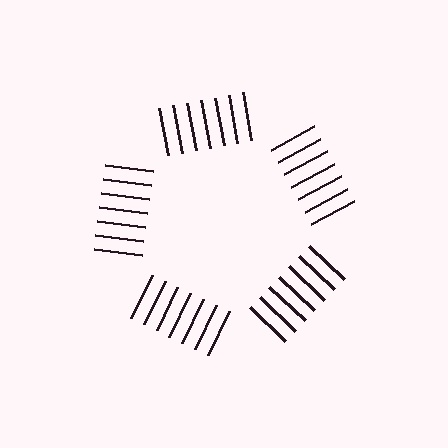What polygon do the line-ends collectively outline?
An illusory pentagon — the line segments terminate on its edges but no continuous stroke is drawn.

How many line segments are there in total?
35 — 7 along each of the 5 edges.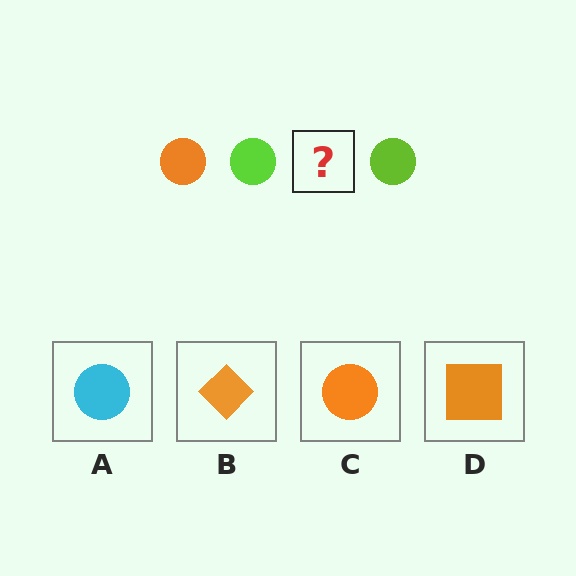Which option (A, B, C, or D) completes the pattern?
C.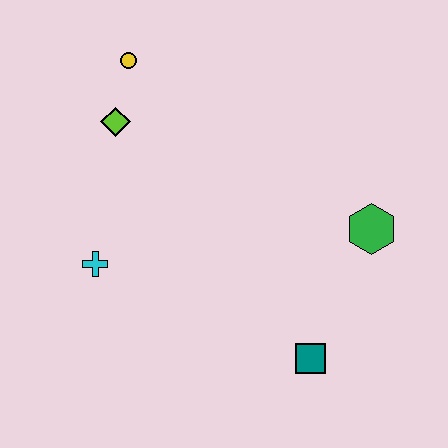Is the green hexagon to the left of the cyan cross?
No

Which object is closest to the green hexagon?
The teal square is closest to the green hexagon.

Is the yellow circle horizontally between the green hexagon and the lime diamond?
Yes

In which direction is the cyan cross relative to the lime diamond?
The cyan cross is below the lime diamond.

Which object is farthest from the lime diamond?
The teal square is farthest from the lime diamond.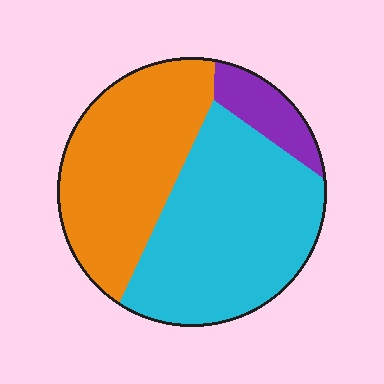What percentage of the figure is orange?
Orange takes up about two fifths (2/5) of the figure.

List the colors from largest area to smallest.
From largest to smallest: cyan, orange, purple.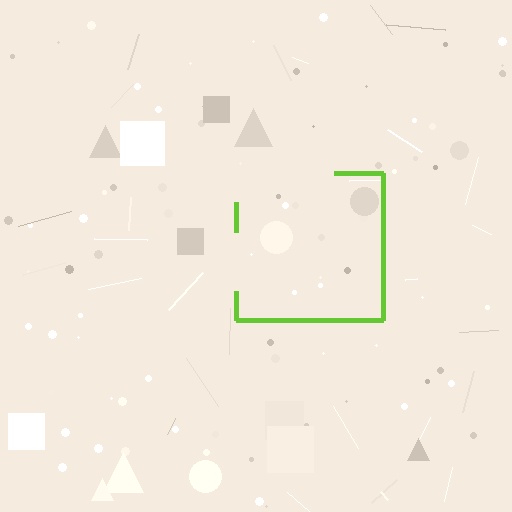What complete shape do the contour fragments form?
The contour fragments form a square.